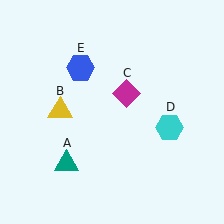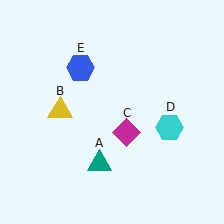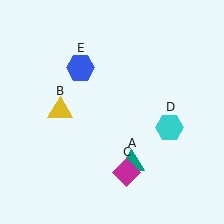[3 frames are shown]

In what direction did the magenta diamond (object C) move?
The magenta diamond (object C) moved down.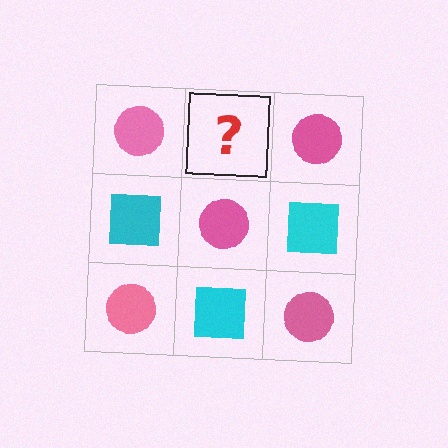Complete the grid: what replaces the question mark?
The question mark should be replaced with a cyan square.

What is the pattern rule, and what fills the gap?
The rule is that it alternates pink circle and cyan square in a checkerboard pattern. The gap should be filled with a cyan square.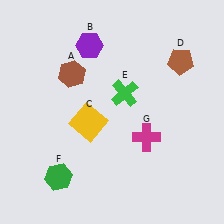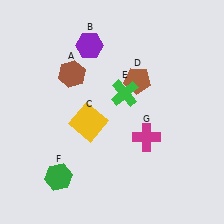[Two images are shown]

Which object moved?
The brown pentagon (D) moved left.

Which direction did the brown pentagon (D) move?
The brown pentagon (D) moved left.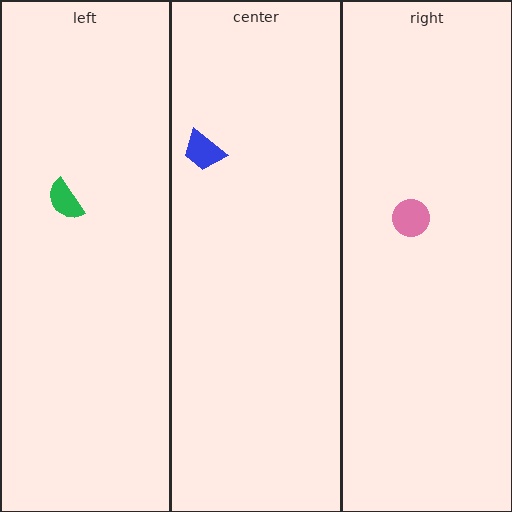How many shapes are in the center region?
1.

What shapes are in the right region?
The pink circle.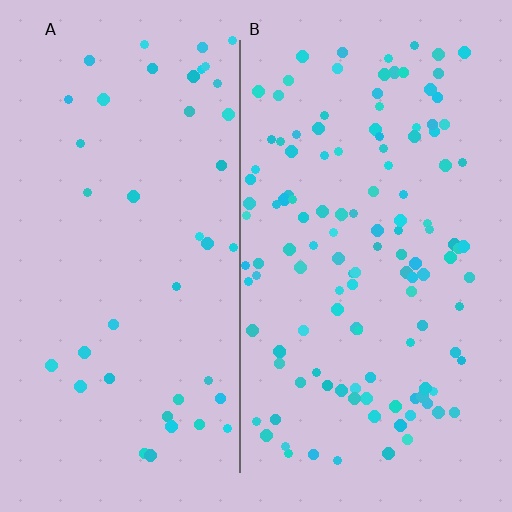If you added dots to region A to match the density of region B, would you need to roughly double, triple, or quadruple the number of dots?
Approximately triple.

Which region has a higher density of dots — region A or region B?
B (the right).